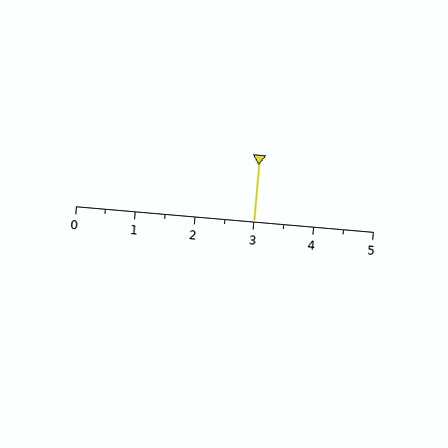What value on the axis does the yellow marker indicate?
The marker indicates approximately 3.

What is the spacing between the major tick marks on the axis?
The major ticks are spaced 1 apart.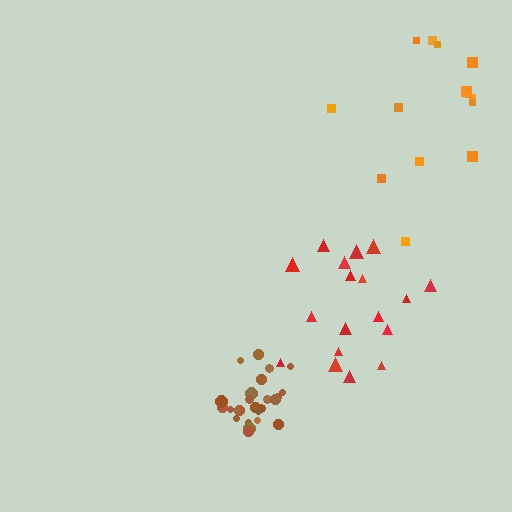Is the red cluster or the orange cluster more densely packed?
Red.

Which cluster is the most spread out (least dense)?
Orange.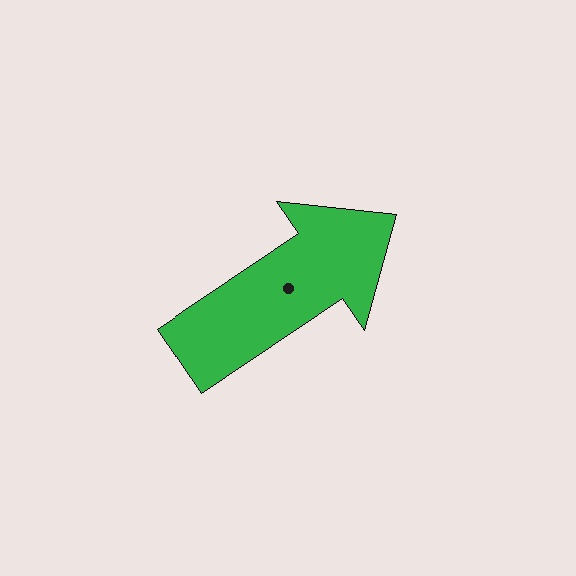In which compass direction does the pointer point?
Northeast.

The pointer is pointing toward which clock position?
Roughly 2 o'clock.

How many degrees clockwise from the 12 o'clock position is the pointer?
Approximately 56 degrees.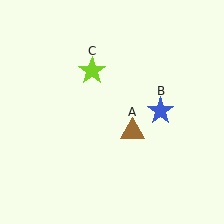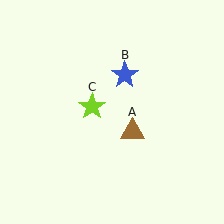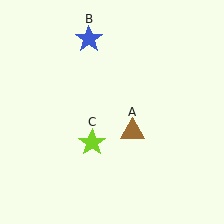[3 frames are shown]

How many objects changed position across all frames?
2 objects changed position: blue star (object B), lime star (object C).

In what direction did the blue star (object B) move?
The blue star (object B) moved up and to the left.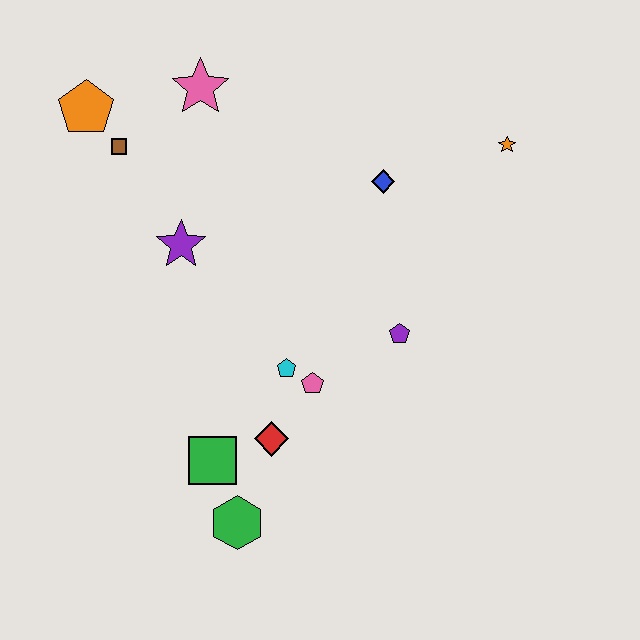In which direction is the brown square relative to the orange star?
The brown square is to the left of the orange star.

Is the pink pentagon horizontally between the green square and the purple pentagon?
Yes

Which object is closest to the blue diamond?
The orange star is closest to the blue diamond.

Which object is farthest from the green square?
The orange star is farthest from the green square.